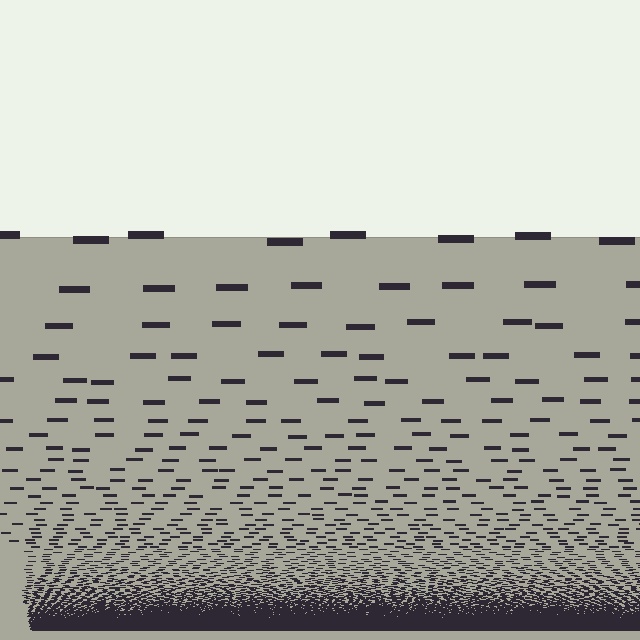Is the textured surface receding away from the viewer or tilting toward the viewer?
The surface appears to tilt toward the viewer. Texture elements get larger and sparser toward the top.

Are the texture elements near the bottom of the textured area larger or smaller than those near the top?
Smaller. The gradient is inverted — elements near the bottom are smaller and denser.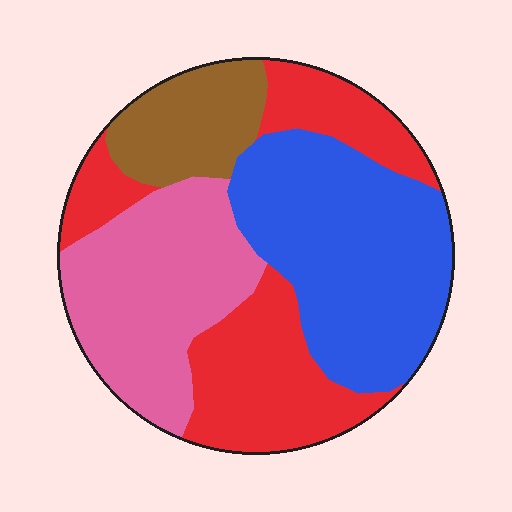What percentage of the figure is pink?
Pink takes up between a sixth and a third of the figure.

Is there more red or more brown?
Red.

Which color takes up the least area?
Brown, at roughly 10%.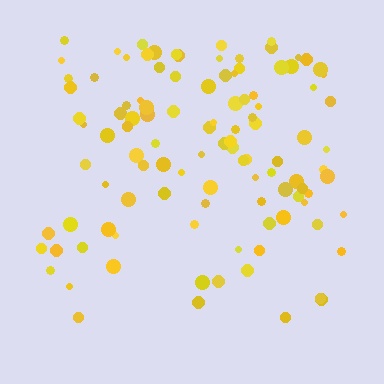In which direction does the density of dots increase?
From bottom to top, with the top side densest.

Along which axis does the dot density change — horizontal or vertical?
Vertical.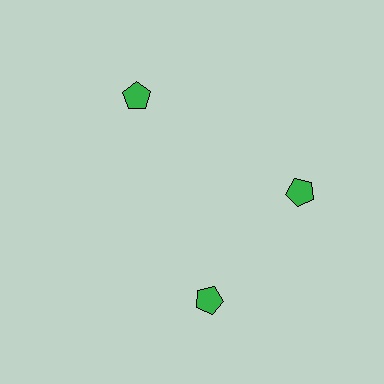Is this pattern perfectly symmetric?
No. The 3 green pentagons are arranged in a ring, but one element near the 7 o'clock position is rotated out of alignment along the ring, breaking the 3-fold rotational symmetry.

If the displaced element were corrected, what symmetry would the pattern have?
It would have 3-fold rotational symmetry — the pattern would map onto itself every 120 degrees.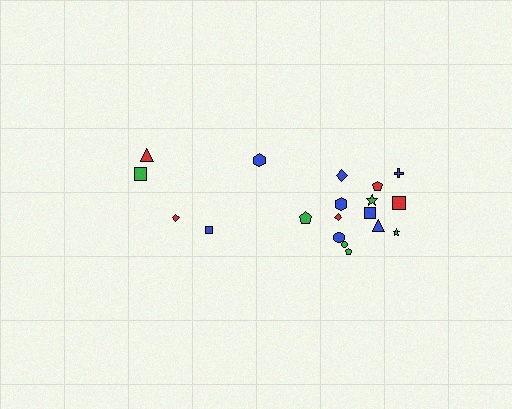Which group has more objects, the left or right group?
The right group.